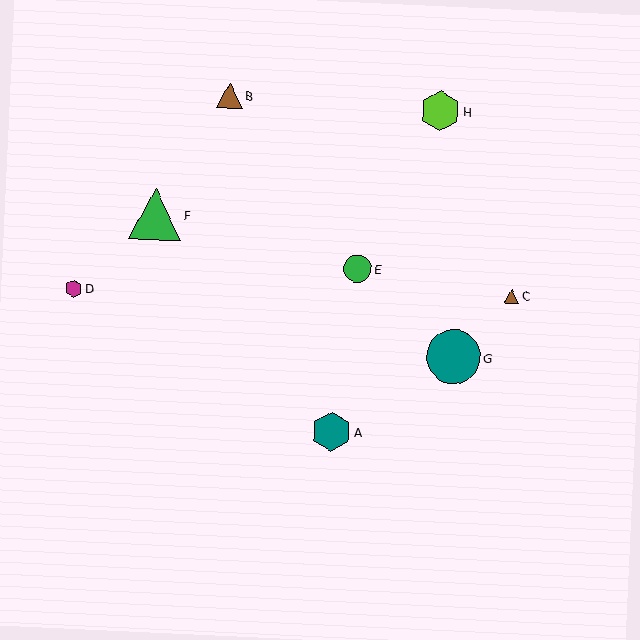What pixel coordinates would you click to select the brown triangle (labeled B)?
Click at (230, 96) to select the brown triangle B.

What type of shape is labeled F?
Shape F is a green triangle.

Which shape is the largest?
The teal circle (labeled G) is the largest.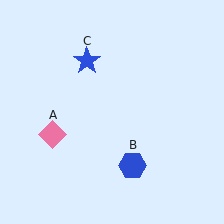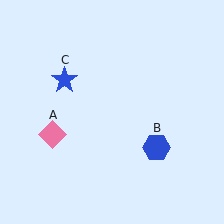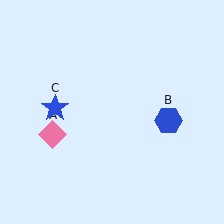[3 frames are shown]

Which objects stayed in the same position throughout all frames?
Pink diamond (object A) remained stationary.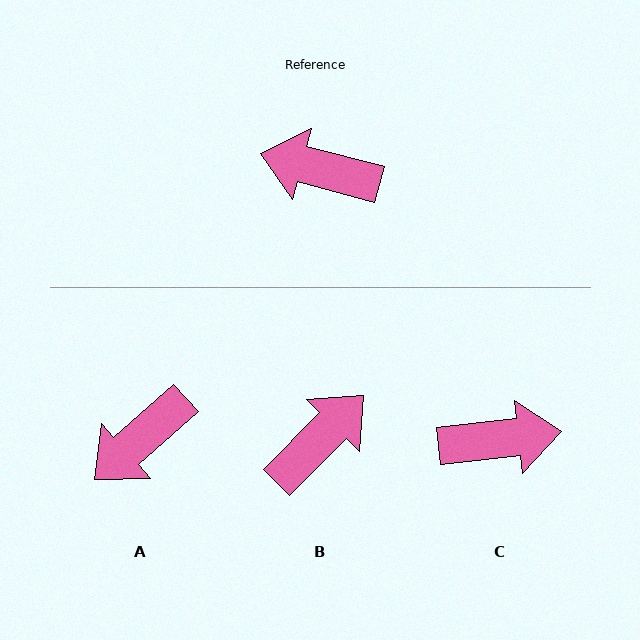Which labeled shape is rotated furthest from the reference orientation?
C, about 159 degrees away.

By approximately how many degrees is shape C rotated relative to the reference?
Approximately 159 degrees clockwise.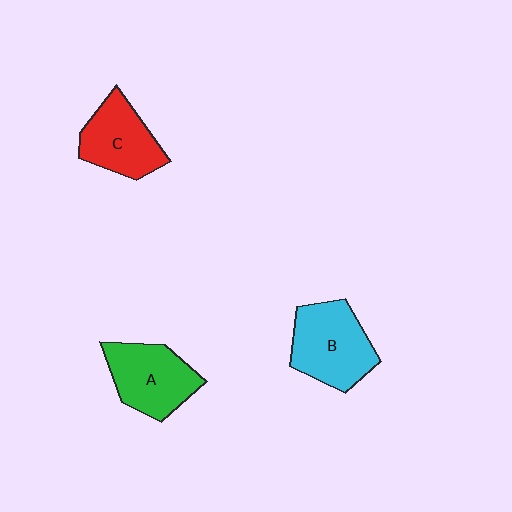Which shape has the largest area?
Shape B (cyan).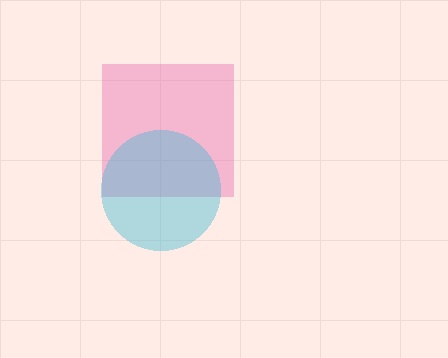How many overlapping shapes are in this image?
There are 2 overlapping shapes in the image.